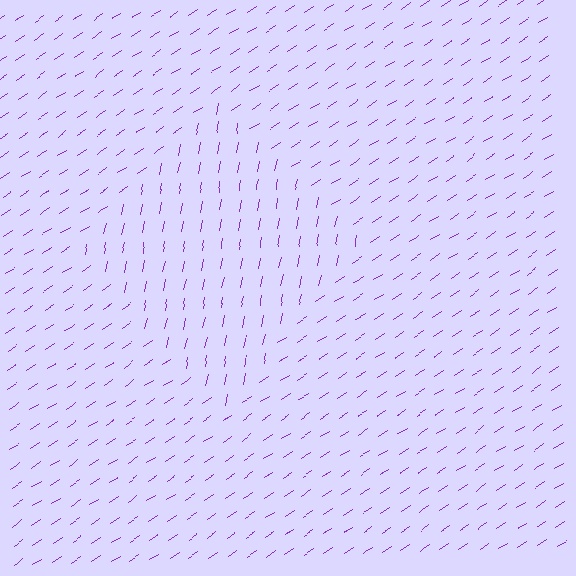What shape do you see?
I see a diamond.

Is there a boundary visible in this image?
Yes, there is a texture boundary formed by a change in line orientation.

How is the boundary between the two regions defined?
The boundary is defined purely by a change in line orientation (approximately 45 degrees difference). All lines are the same color and thickness.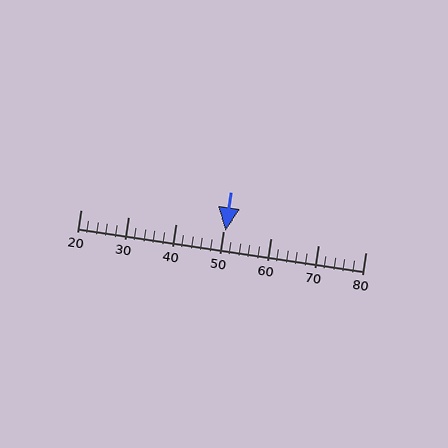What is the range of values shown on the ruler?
The ruler shows values from 20 to 80.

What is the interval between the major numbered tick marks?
The major tick marks are spaced 10 units apart.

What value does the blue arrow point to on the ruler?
The blue arrow points to approximately 50.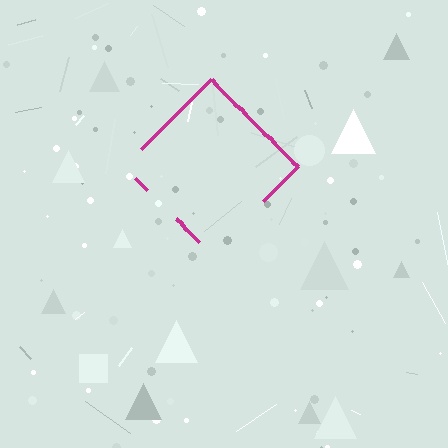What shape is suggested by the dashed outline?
The dashed outline suggests a diamond.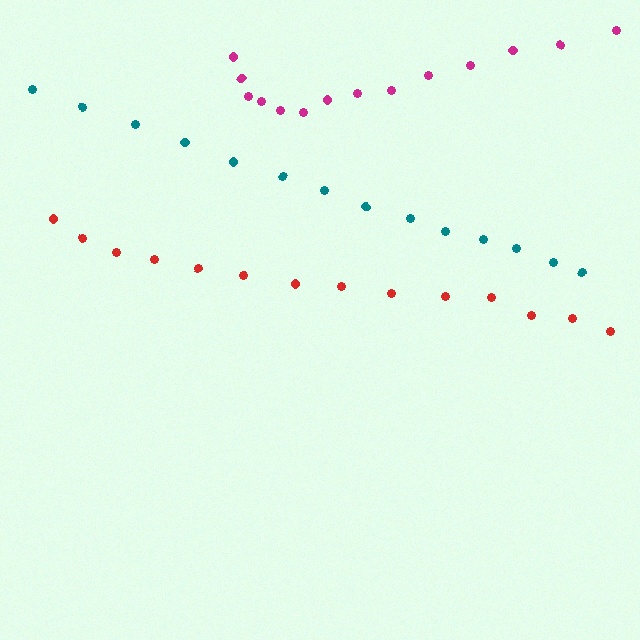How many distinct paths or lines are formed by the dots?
There are 3 distinct paths.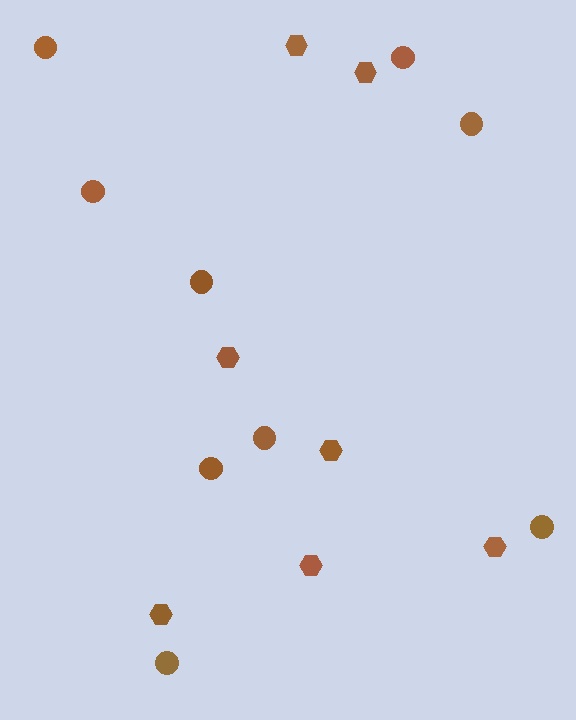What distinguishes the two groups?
There are 2 groups: one group of circles (9) and one group of hexagons (7).